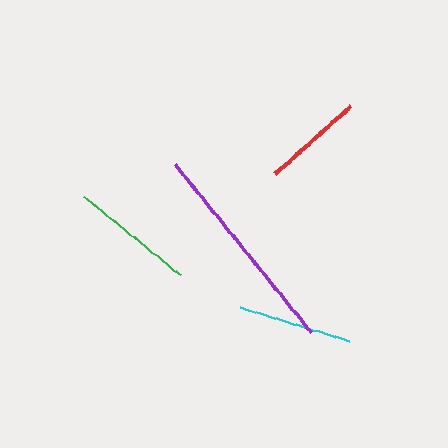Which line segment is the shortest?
The red line is the shortest at approximately 102 pixels.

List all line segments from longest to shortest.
From longest to shortest: purple, green, cyan, red.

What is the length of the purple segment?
The purple segment is approximately 215 pixels long.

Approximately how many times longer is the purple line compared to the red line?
The purple line is approximately 2.1 times the length of the red line.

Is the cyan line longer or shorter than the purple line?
The purple line is longer than the cyan line.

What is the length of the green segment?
The green segment is approximately 123 pixels long.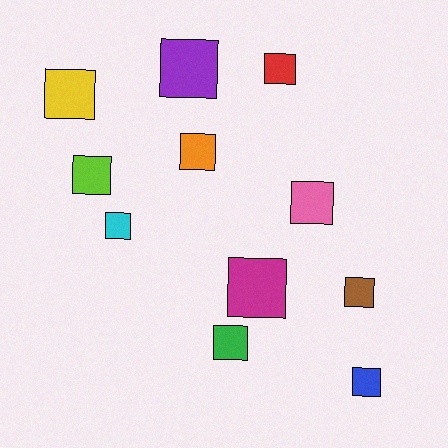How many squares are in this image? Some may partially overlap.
There are 11 squares.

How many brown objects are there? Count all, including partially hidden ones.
There is 1 brown object.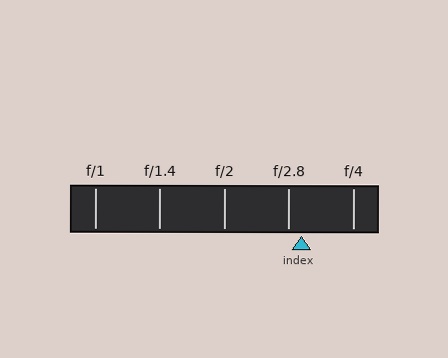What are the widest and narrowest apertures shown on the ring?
The widest aperture shown is f/1 and the narrowest is f/4.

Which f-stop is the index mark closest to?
The index mark is closest to f/2.8.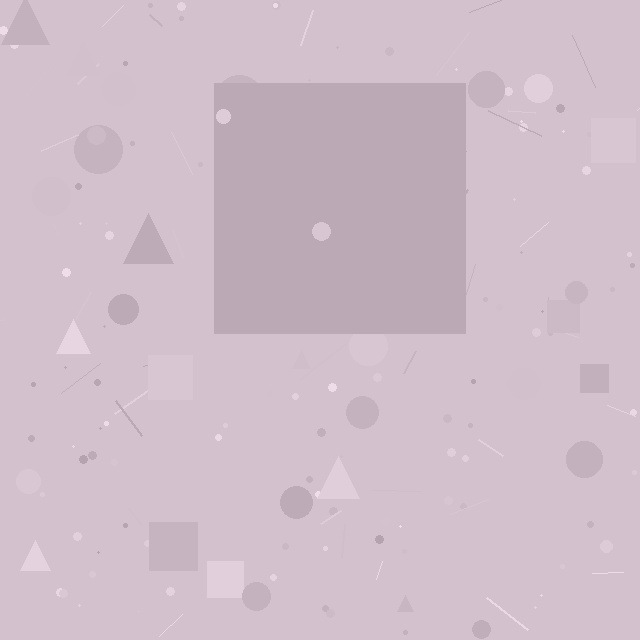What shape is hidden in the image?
A square is hidden in the image.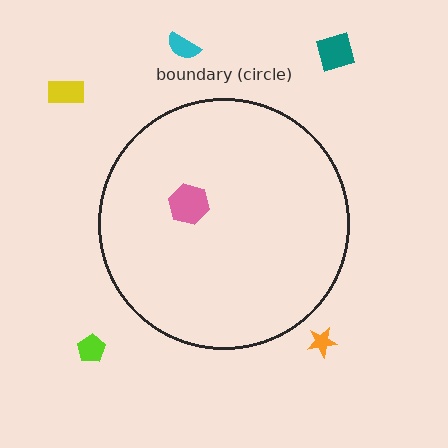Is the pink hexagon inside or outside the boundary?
Inside.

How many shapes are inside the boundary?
1 inside, 5 outside.